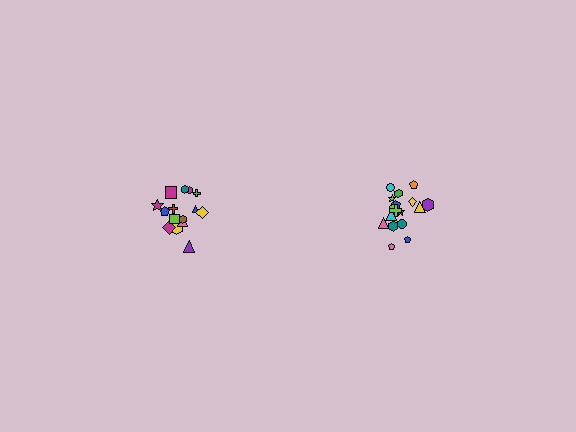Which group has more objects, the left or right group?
The right group.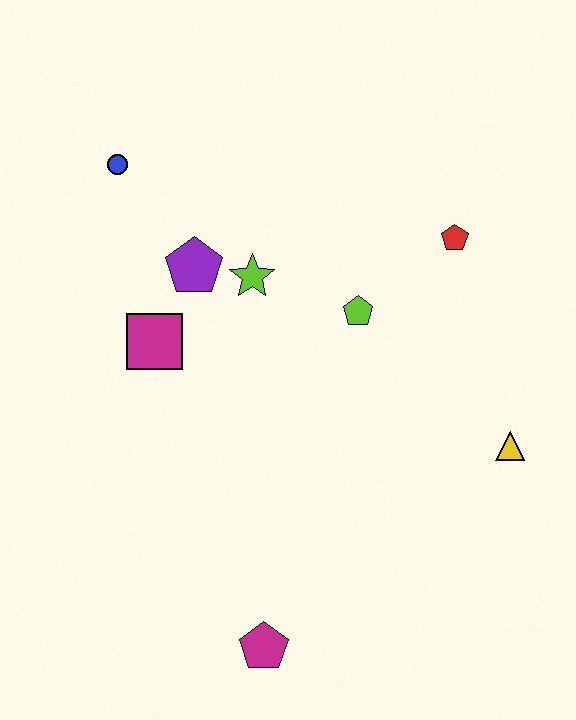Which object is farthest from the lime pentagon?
The magenta pentagon is farthest from the lime pentagon.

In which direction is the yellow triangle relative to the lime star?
The yellow triangle is to the right of the lime star.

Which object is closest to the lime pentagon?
The lime star is closest to the lime pentagon.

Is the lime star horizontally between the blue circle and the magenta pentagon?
Yes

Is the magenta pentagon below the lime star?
Yes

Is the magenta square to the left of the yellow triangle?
Yes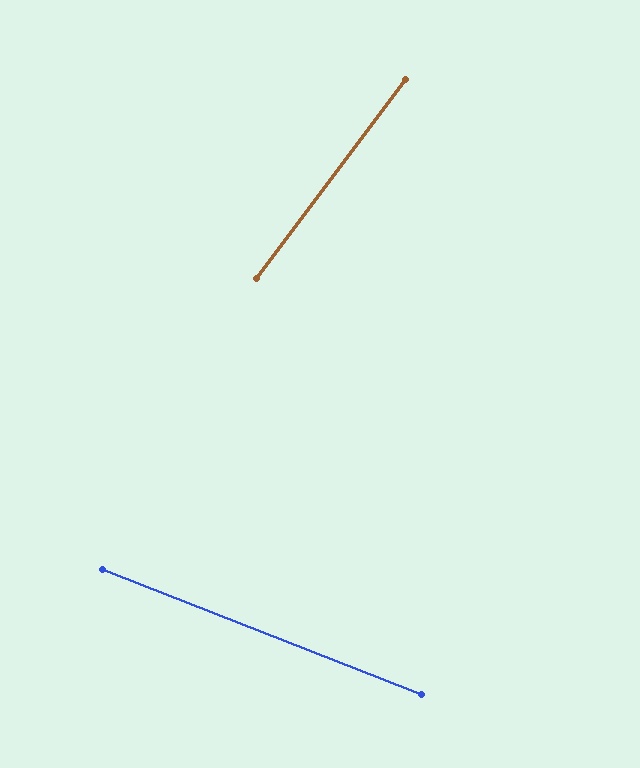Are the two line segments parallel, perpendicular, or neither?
Neither parallel nor perpendicular — they differ by about 75°.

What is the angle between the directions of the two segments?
Approximately 75 degrees.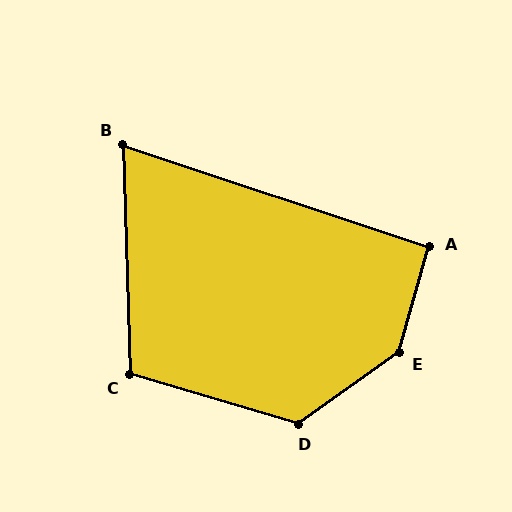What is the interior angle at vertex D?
Approximately 128 degrees (obtuse).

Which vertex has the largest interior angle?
E, at approximately 140 degrees.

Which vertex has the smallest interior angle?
B, at approximately 70 degrees.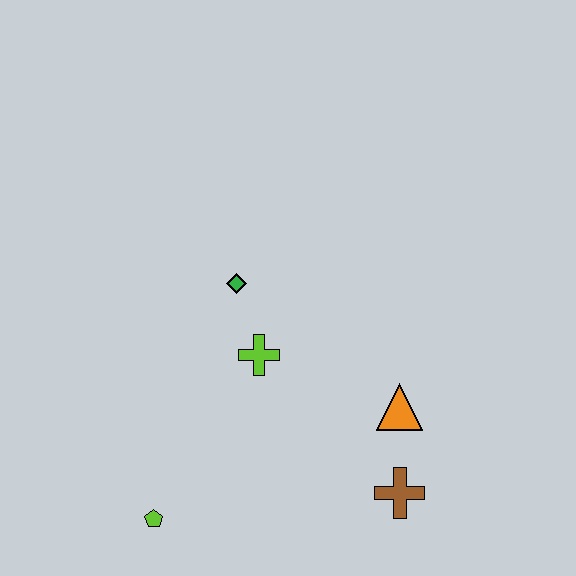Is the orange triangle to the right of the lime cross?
Yes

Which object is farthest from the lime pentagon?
The orange triangle is farthest from the lime pentagon.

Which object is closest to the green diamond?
The lime cross is closest to the green diamond.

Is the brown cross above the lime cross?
No